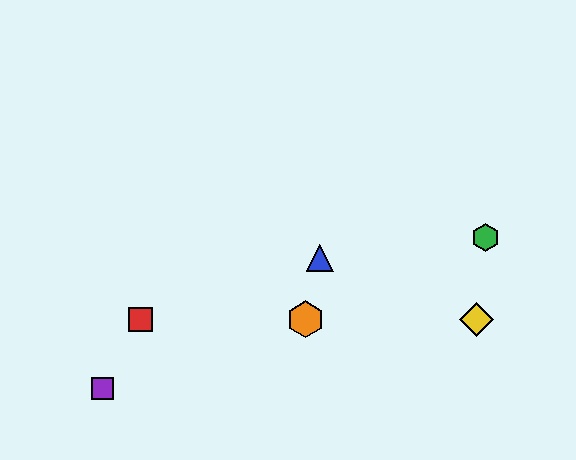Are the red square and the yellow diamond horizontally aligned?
Yes, both are at y≈319.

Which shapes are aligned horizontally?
The red square, the yellow diamond, the orange hexagon are aligned horizontally.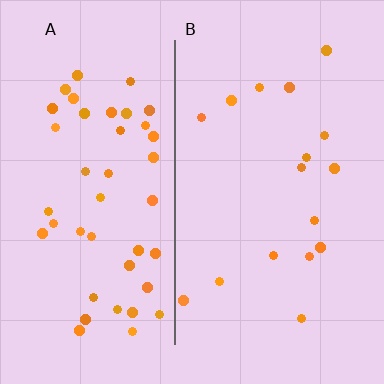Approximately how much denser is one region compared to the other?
Approximately 2.7× — region A over region B.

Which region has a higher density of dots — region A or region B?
A (the left).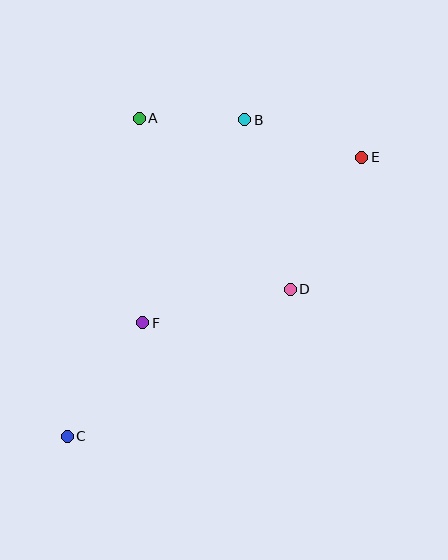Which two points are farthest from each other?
Points C and E are farthest from each other.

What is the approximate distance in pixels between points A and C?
The distance between A and C is approximately 326 pixels.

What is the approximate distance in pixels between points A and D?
The distance between A and D is approximately 228 pixels.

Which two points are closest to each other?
Points A and B are closest to each other.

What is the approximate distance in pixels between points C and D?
The distance between C and D is approximately 268 pixels.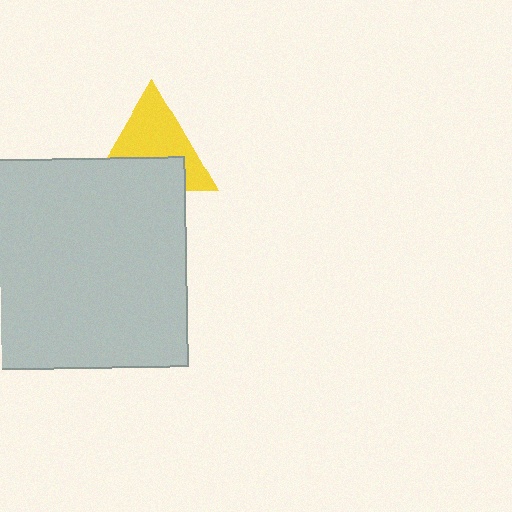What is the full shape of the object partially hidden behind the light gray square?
The partially hidden object is a yellow triangle.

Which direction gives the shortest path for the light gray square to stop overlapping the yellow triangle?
Moving down gives the shortest separation.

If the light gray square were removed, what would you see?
You would see the complete yellow triangle.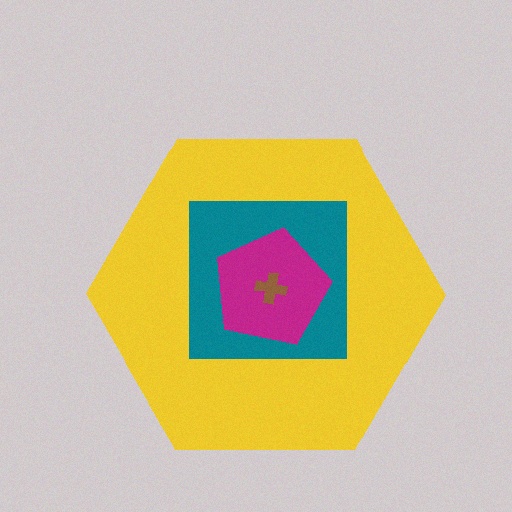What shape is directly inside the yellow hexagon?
The teal square.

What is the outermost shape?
The yellow hexagon.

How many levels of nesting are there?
4.